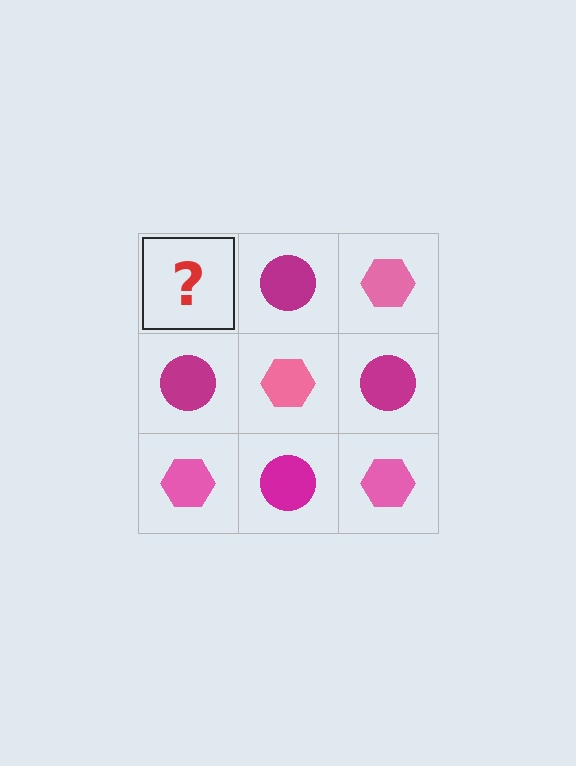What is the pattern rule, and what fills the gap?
The rule is that it alternates pink hexagon and magenta circle in a checkerboard pattern. The gap should be filled with a pink hexagon.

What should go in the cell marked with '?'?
The missing cell should contain a pink hexagon.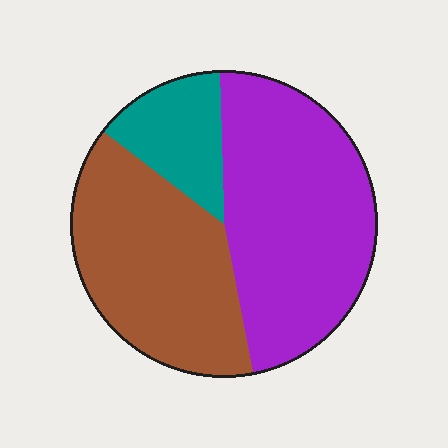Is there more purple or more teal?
Purple.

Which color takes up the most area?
Purple, at roughly 45%.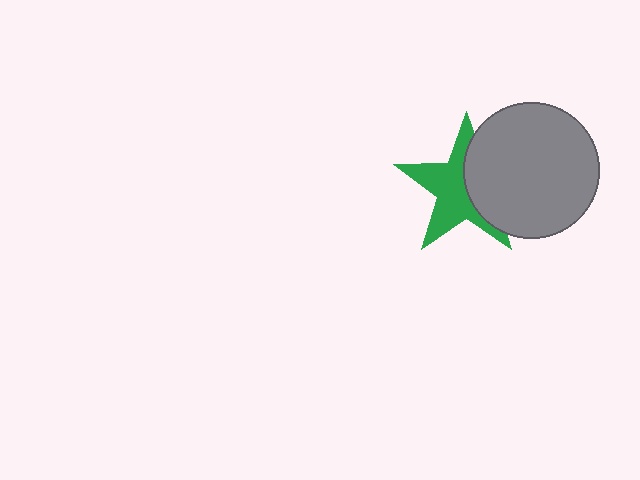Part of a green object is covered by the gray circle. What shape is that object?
It is a star.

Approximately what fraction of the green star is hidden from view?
Roughly 41% of the green star is hidden behind the gray circle.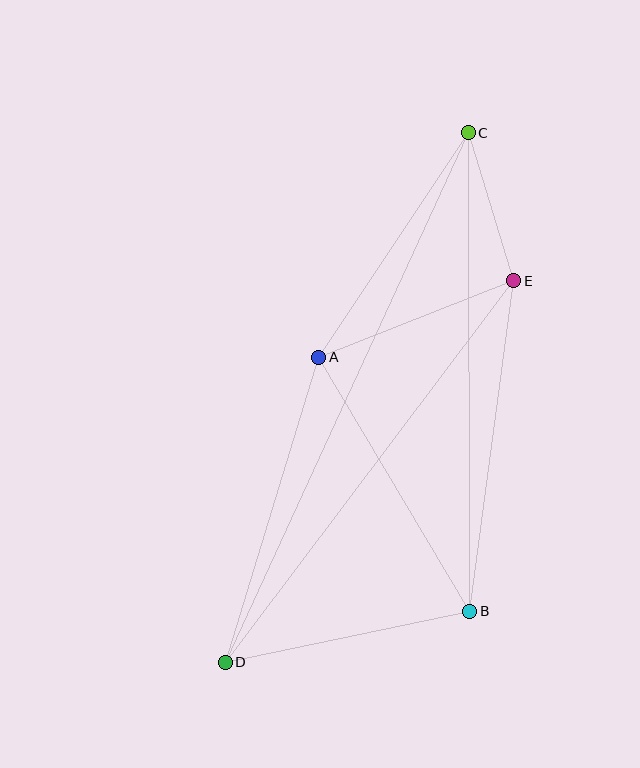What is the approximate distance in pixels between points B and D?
The distance between B and D is approximately 250 pixels.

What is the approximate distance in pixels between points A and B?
The distance between A and B is approximately 295 pixels.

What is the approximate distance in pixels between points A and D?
The distance between A and D is approximately 319 pixels.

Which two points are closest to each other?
Points C and E are closest to each other.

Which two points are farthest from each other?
Points C and D are farthest from each other.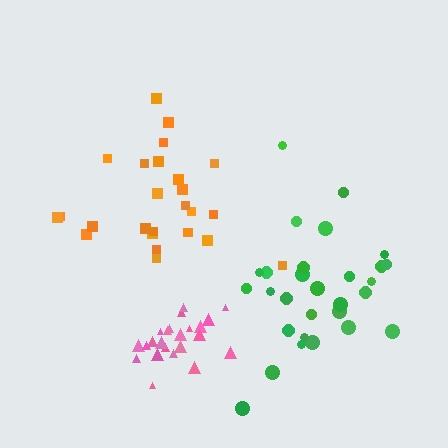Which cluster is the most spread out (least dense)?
Orange.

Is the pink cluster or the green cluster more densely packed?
Pink.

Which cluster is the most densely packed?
Pink.